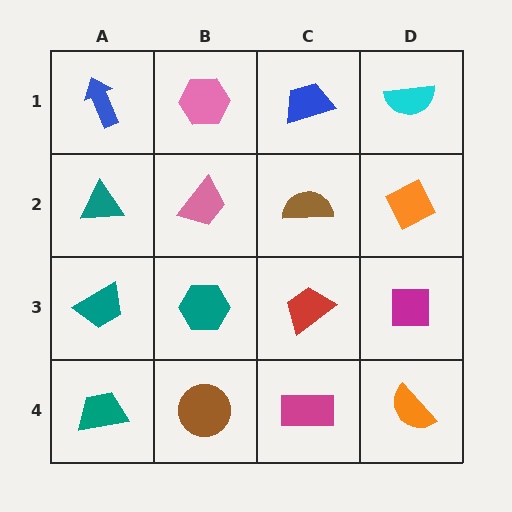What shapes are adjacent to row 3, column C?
A brown semicircle (row 2, column C), a magenta rectangle (row 4, column C), a teal hexagon (row 3, column B), a magenta square (row 3, column D).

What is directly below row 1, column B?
A pink trapezoid.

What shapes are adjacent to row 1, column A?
A teal triangle (row 2, column A), a pink hexagon (row 1, column B).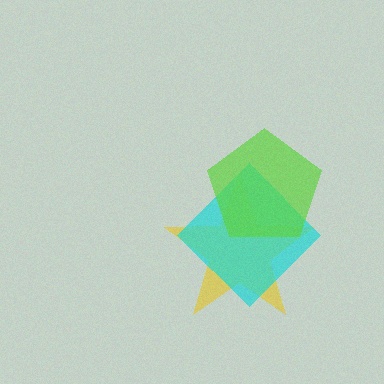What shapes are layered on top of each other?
The layered shapes are: a yellow star, a cyan diamond, a lime pentagon.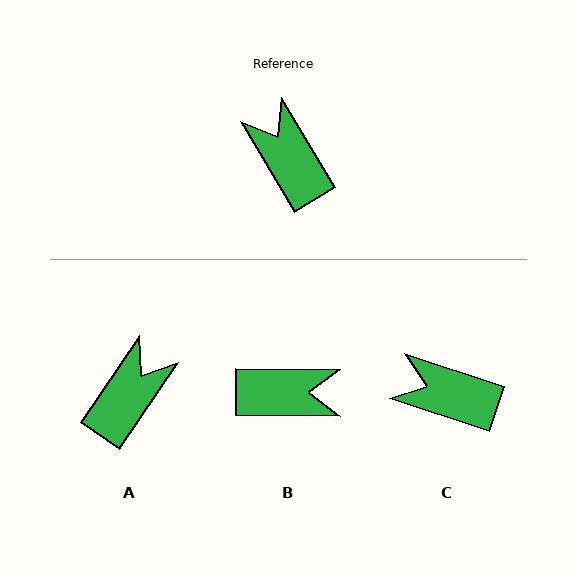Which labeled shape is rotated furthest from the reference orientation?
B, about 121 degrees away.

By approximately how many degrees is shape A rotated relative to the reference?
Approximately 65 degrees clockwise.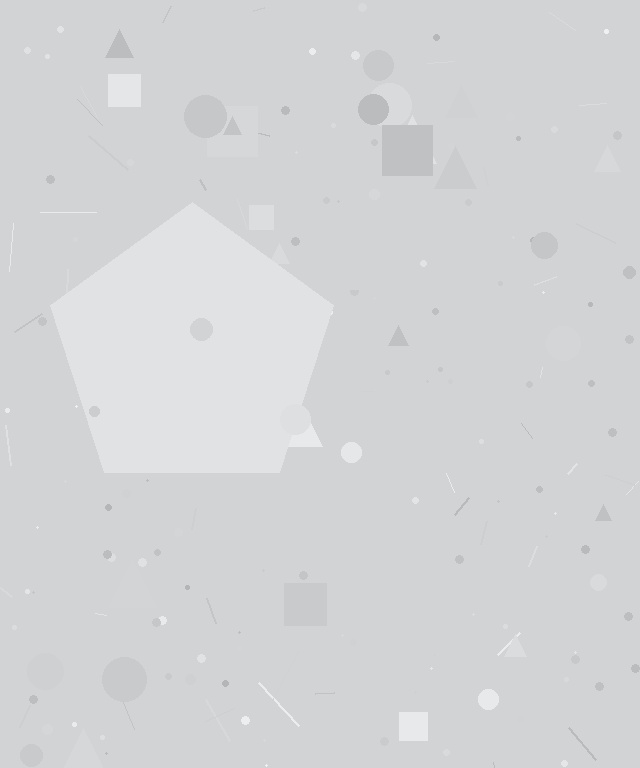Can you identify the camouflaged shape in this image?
The camouflaged shape is a pentagon.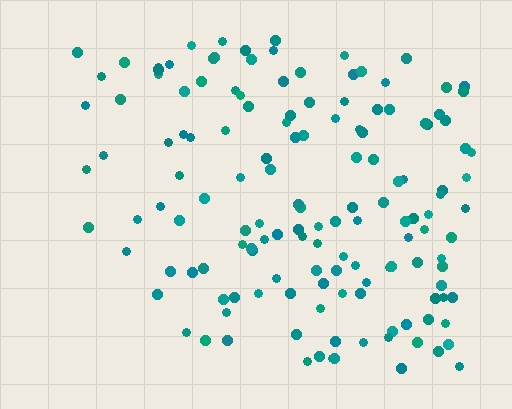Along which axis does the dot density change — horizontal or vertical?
Horizontal.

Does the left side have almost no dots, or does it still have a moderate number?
Still a moderate number, just noticeably fewer than the right.